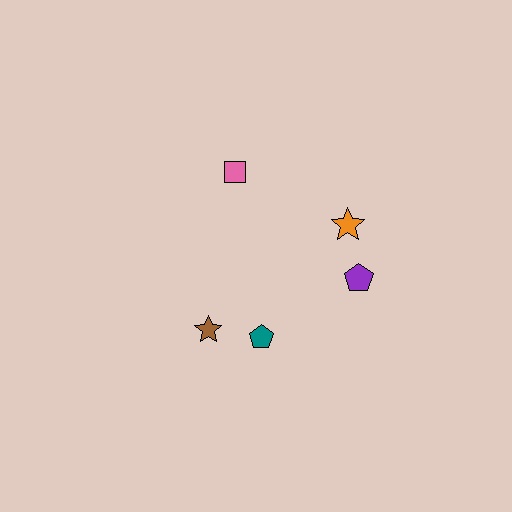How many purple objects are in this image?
There is 1 purple object.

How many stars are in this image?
There are 2 stars.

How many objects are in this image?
There are 5 objects.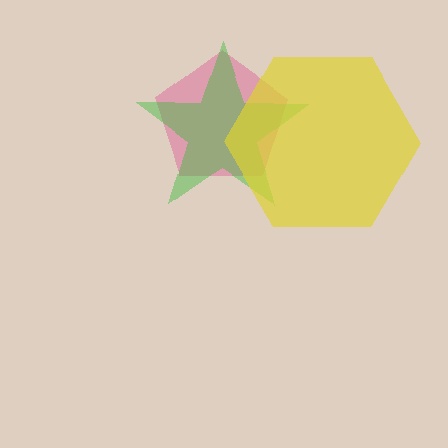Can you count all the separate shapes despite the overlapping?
Yes, there are 3 separate shapes.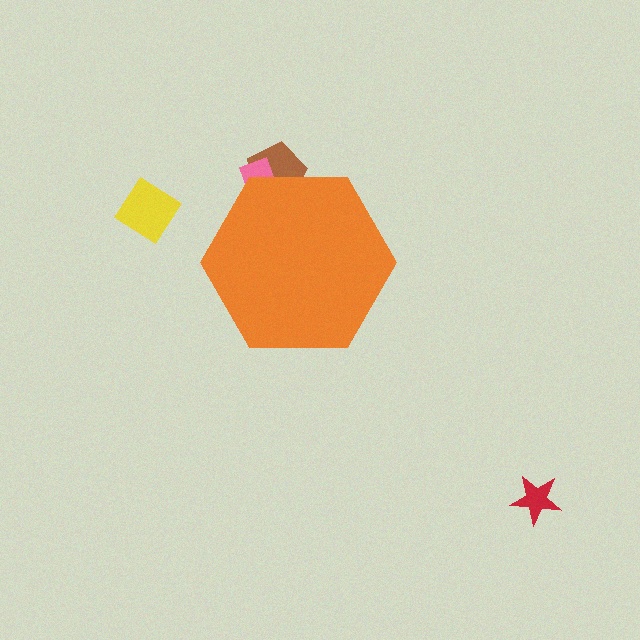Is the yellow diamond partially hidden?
No, the yellow diamond is fully visible.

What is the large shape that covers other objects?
An orange hexagon.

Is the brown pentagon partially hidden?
Yes, the brown pentagon is partially hidden behind the orange hexagon.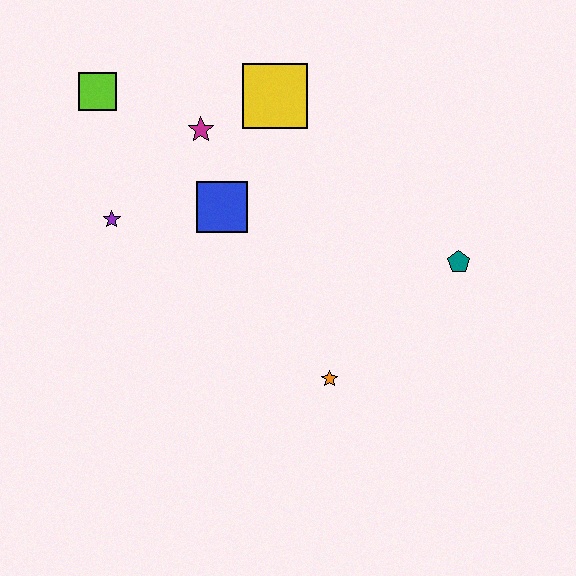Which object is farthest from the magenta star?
The teal pentagon is farthest from the magenta star.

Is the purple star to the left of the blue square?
Yes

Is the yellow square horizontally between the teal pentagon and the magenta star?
Yes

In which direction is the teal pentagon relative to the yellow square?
The teal pentagon is to the right of the yellow square.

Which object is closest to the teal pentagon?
The orange star is closest to the teal pentagon.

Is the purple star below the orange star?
No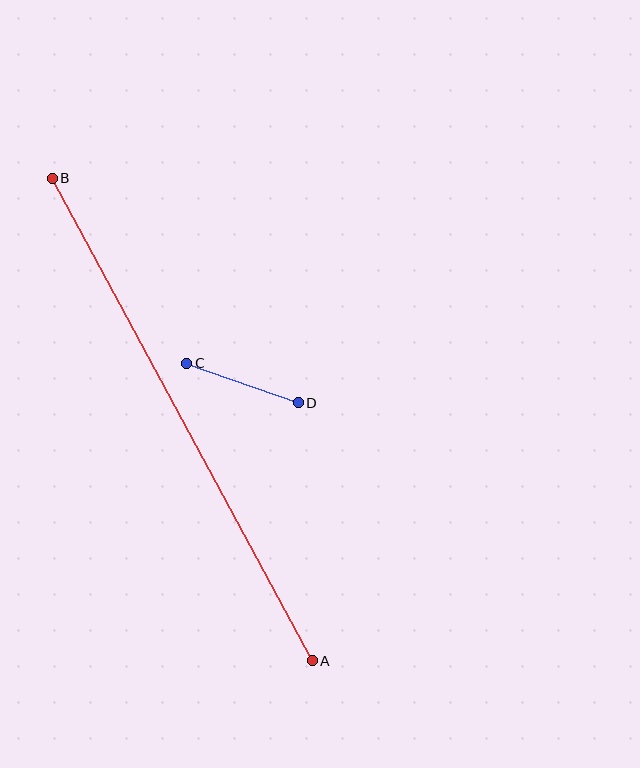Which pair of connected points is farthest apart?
Points A and B are farthest apart.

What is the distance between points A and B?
The distance is approximately 548 pixels.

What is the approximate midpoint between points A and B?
The midpoint is at approximately (182, 420) pixels.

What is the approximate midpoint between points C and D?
The midpoint is at approximately (242, 383) pixels.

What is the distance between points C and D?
The distance is approximately 118 pixels.